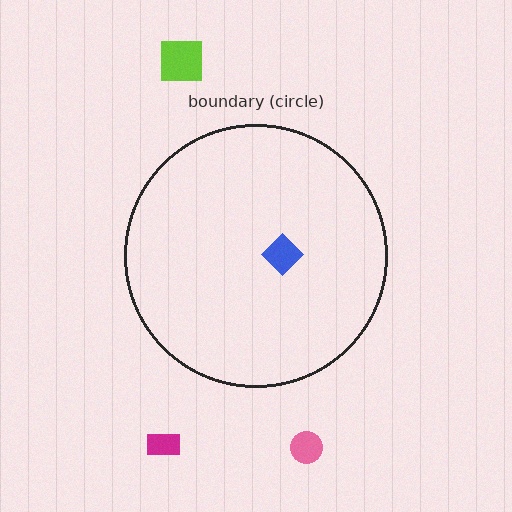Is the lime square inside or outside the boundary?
Outside.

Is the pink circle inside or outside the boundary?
Outside.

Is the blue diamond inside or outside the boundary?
Inside.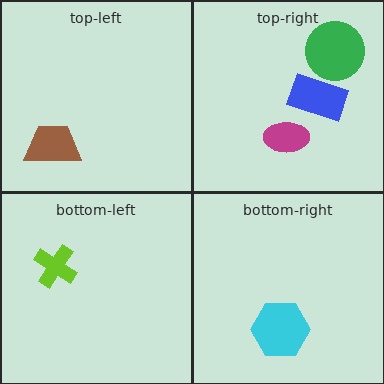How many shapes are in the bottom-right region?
1.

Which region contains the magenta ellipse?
The top-right region.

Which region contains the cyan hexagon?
The bottom-right region.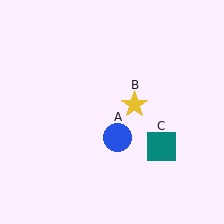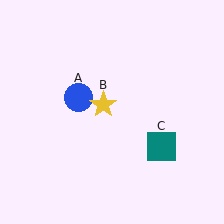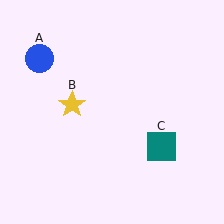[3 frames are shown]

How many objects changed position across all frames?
2 objects changed position: blue circle (object A), yellow star (object B).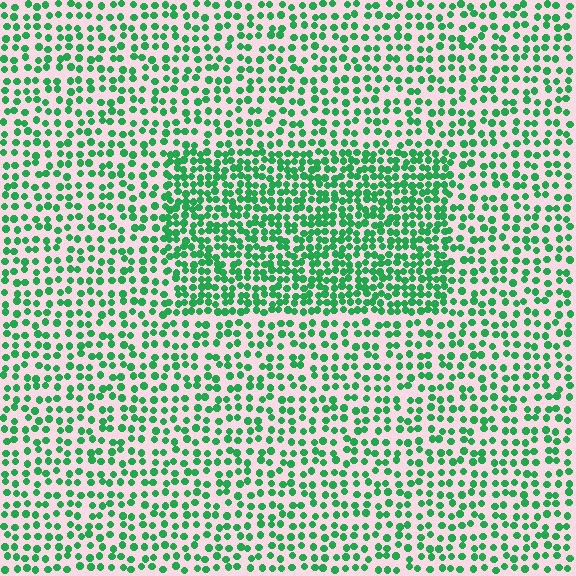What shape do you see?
I see a rectangle.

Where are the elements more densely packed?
The elements are more densely packed inside the rectangle boundary.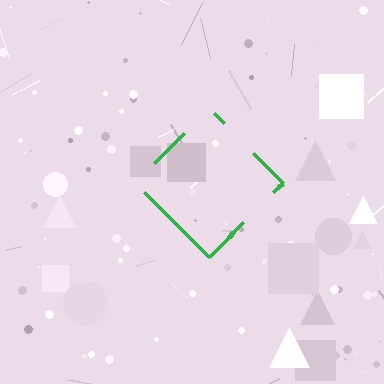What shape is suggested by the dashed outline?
The dashed outline suggests a diamond.